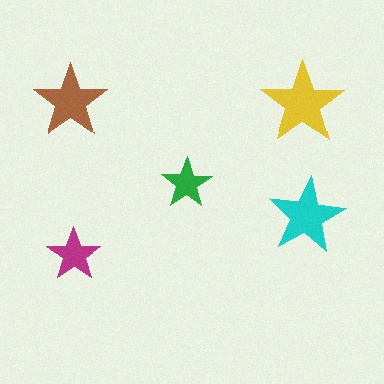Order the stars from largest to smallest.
the yellow one, the cyan one, the brown one, the magenta one, the green one.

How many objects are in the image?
There are 5 objects in the image.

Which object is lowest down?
The magenta star is bottommost.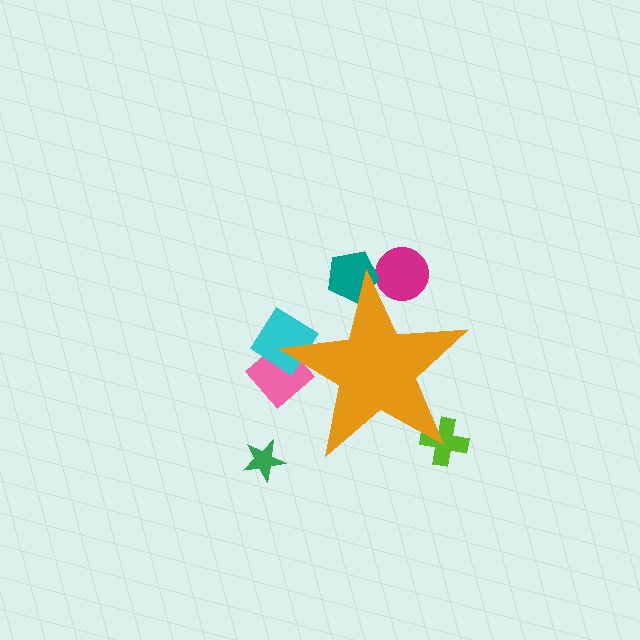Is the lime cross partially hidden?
Yes, the lime cross is partially hidden behind the orange star.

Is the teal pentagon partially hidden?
Yes, the teal pentagon is partially hidden behind the orange star.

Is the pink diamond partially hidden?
Yes, the pink diamond is partially hidden behind the orange star.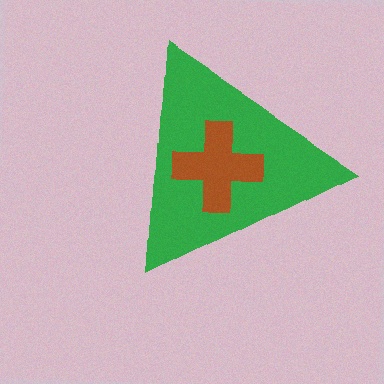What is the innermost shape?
The brown cross.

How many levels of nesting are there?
2.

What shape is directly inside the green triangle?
The brown cross.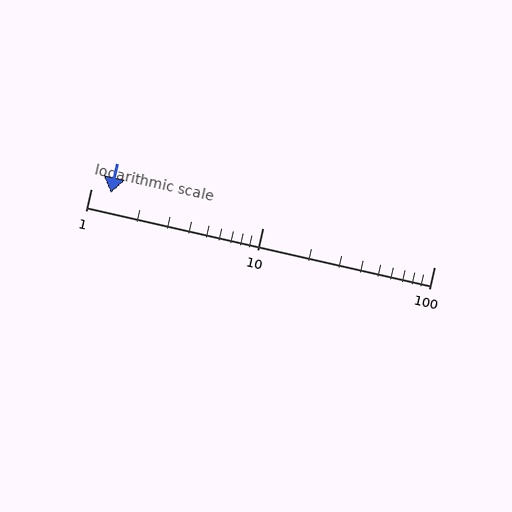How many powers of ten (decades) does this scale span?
The scale spans 2 decades, from 1 to 100.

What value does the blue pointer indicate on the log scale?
The pointer indicates approximately 1.3.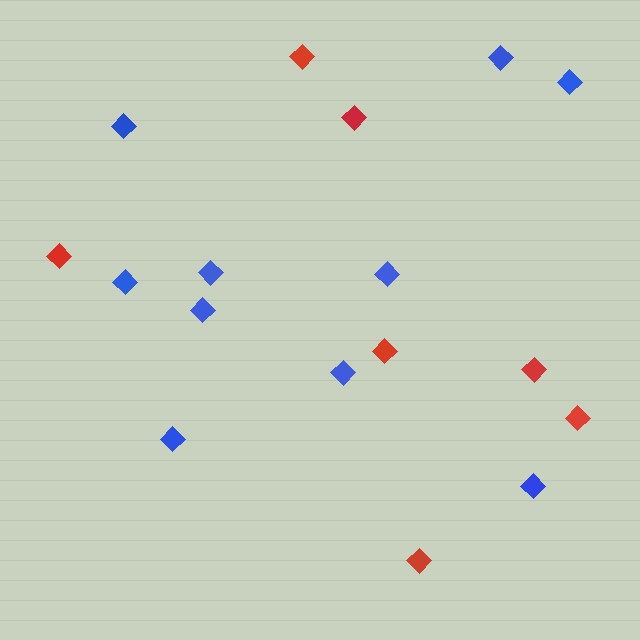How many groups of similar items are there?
There are 2 groups: one group of blue diamonds (10) and one group of red diamonds (7).